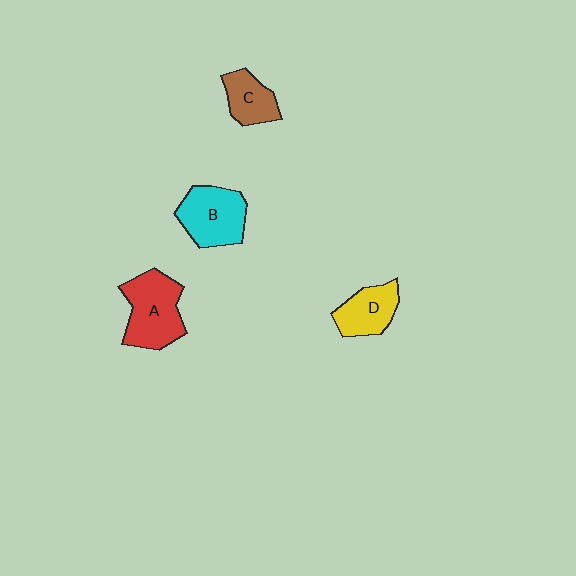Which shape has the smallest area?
Shape C (brown).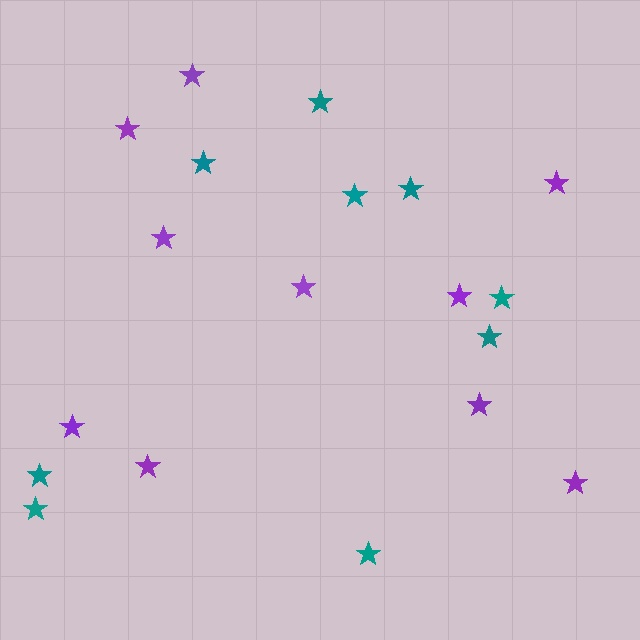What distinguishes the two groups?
There are 2 groups: one group of teal stars (9) and one group of purple stars (10).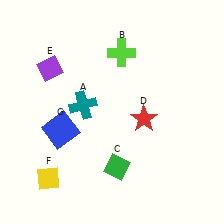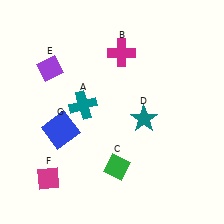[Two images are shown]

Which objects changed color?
B changed from lime to magenta. D changed from red to teal. F changed from yellow to magenta.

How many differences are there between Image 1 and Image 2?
There are 3 differences between the two images.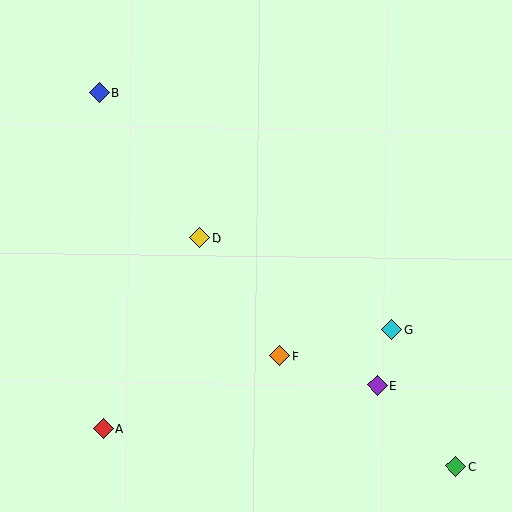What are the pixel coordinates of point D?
Point D is at (200, 238).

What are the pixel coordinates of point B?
Point B is at (99, 92).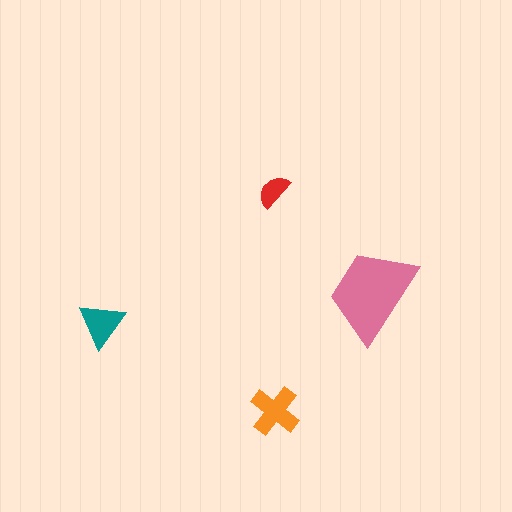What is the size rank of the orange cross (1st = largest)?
2nd.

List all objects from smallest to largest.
The red semicircle, the teal triangle, the orange cross, the pink trapezoid.